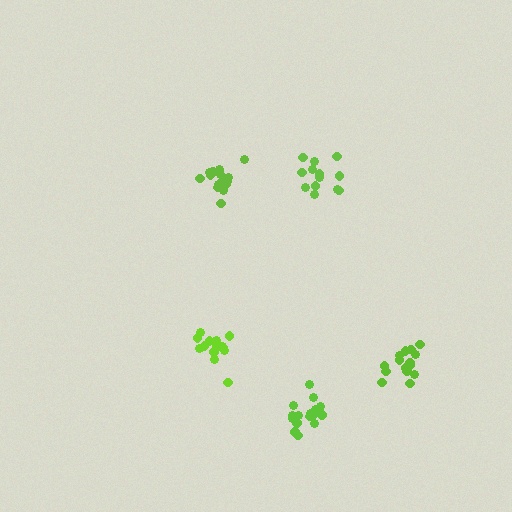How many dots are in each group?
Group 1: 15 dots, Group 2: 17 dots, Group 3: 13 dots, Group 4: 17 dots, Group 5: 15 dots (77 total).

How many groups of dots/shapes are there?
There are 5 groups.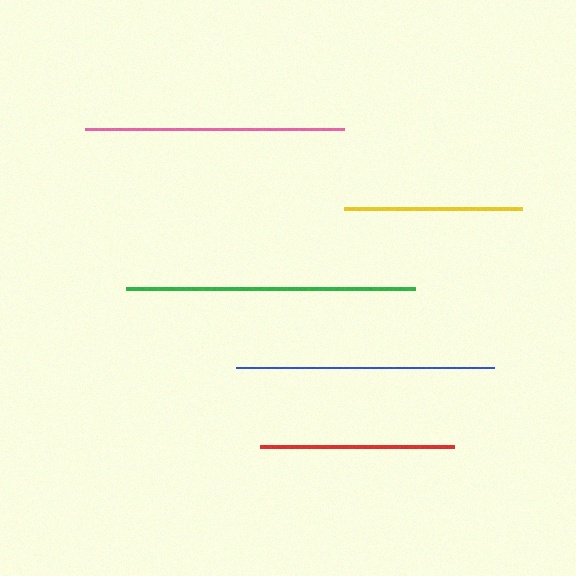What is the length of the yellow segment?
The yellow segment is approximately 178 pixels long.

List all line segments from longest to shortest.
From longest to shortest: green, pink, blue, red, yellow.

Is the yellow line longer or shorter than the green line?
The green line is longer than the yellow line.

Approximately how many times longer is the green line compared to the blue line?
The green line is approximately 1.1 times the length of the blue line.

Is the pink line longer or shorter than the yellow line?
The pink line is longer than the yellow line.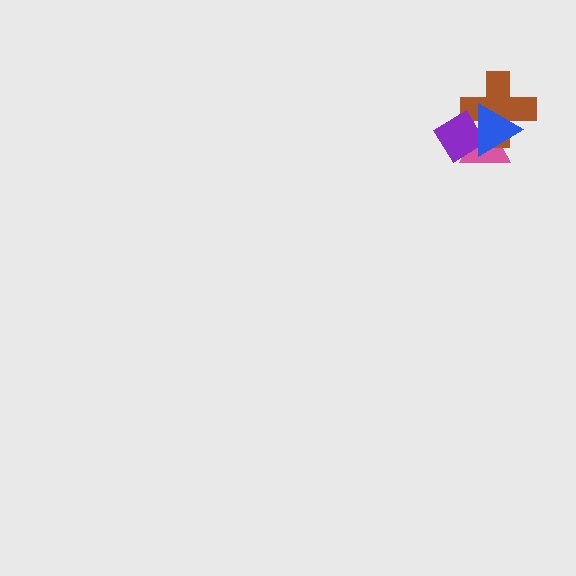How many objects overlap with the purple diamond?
3 objects overlap with the purple diamond.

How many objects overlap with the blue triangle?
3 objects overlap with the blue triangle.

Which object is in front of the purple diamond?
The blue triangle is in front of the purple diamond.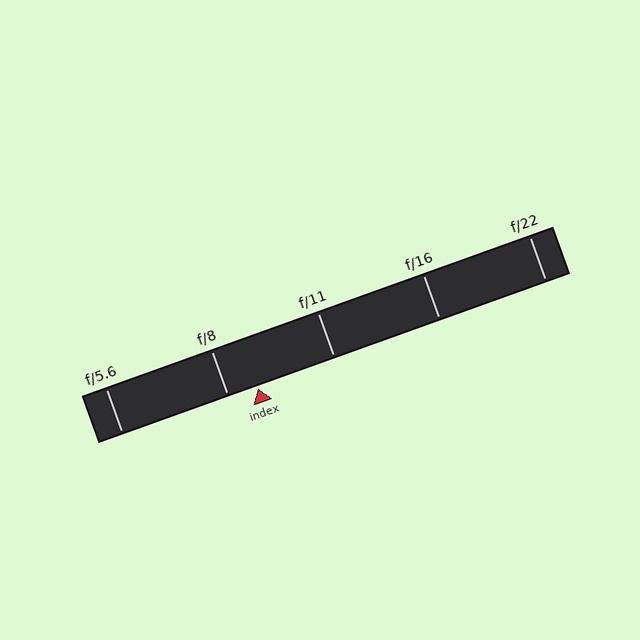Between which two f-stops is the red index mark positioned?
The index mark is between f/8 and f/11.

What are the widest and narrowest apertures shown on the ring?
The widest aperture shown is f/5.6 and the narrowest is f/22.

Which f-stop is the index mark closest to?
The index mark is closest to f/8.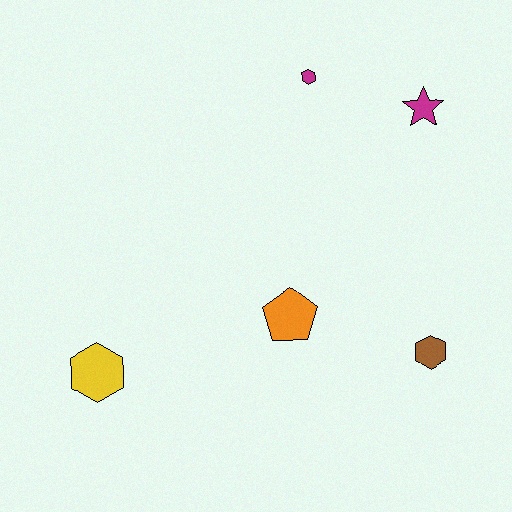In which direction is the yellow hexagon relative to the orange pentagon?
The yellow hexagon is to the left of the orange pentagon.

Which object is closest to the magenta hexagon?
The magenta star is closest to the magenta hexagon.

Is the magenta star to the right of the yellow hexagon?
Yes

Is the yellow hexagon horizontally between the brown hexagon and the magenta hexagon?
No